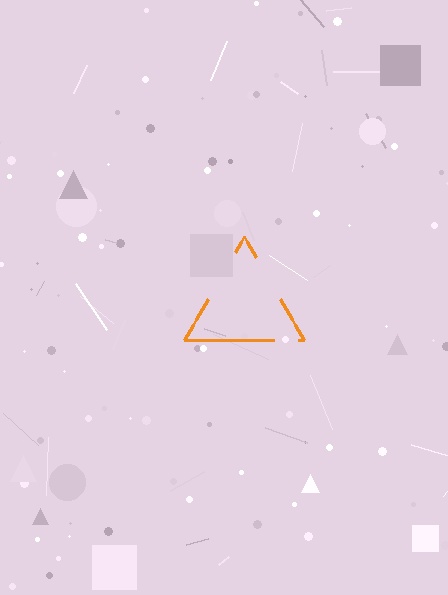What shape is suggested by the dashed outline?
The dashed outline suggests a triangle.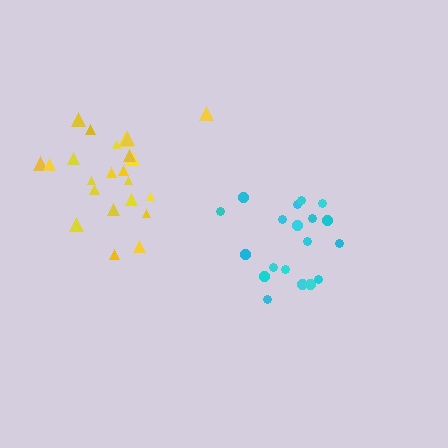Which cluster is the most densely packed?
Yellow.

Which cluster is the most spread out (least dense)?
Cyan.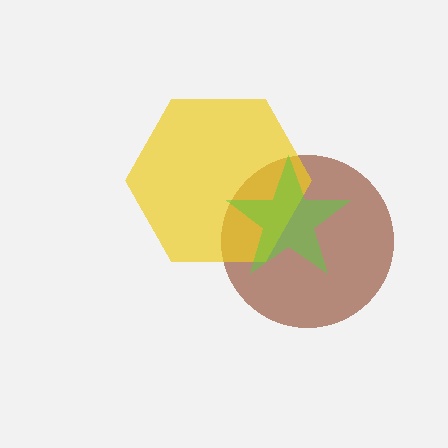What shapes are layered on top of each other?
The layered shapes are: a brown circle, a yellow hexagon, a lime star.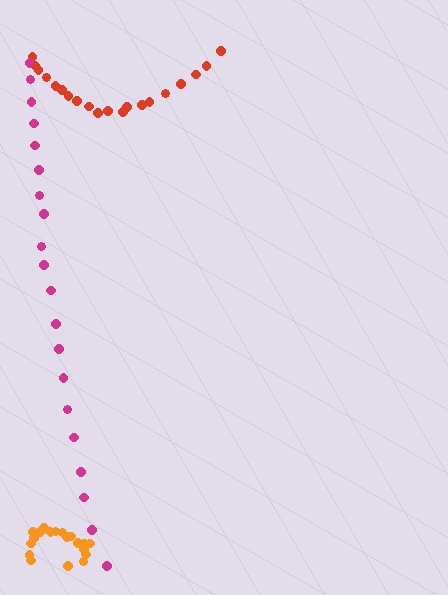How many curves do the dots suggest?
There are 3 distinct paths.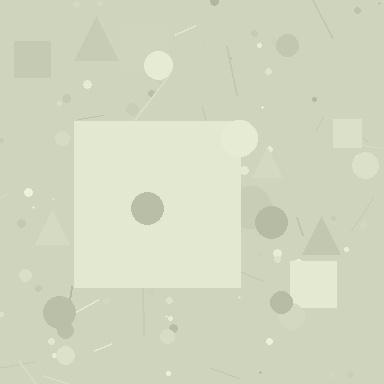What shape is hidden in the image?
A square is hidden in the image.